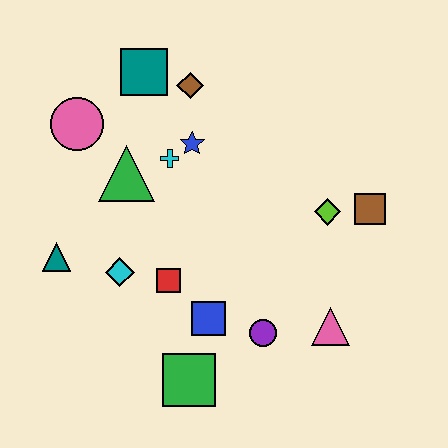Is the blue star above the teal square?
No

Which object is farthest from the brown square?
The teal triangle is farthest from the brown square.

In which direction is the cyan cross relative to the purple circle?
The cyan cross is above the purple circle.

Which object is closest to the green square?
The blue square is closest to the green square.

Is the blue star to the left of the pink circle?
No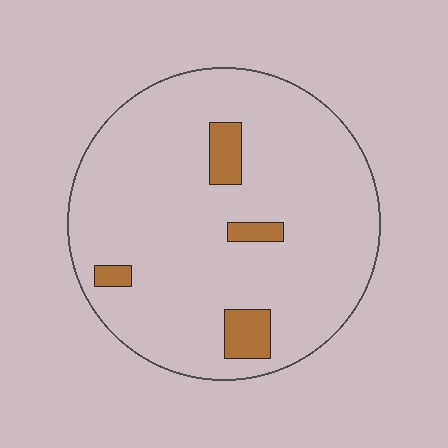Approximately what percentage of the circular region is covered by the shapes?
Approximately 10%.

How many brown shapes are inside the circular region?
4.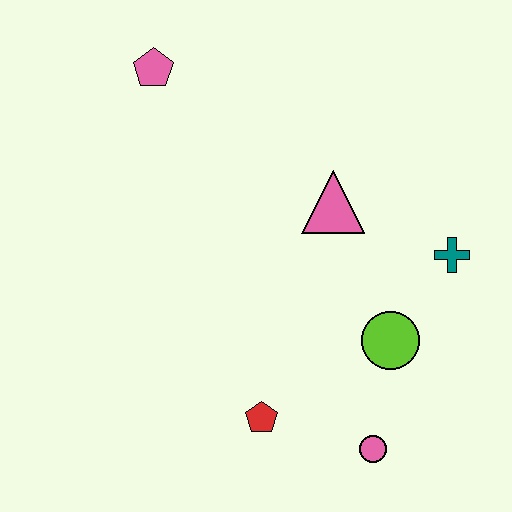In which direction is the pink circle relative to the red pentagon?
The pink circle is to the right of the red pentagon.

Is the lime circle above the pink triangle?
No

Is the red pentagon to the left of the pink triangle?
Yes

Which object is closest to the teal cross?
The lime circle is closest to the teal cross.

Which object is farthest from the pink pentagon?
The pink circle is farthest from the pink pentagon.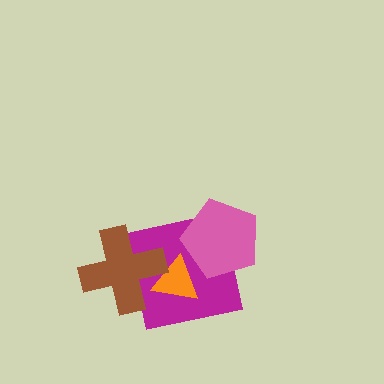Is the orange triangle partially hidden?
Yes, it is partially covered by another shape.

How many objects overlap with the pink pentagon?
2 objects overlap with the pink pentagon.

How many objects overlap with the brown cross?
2 objects overlap with the brown cross.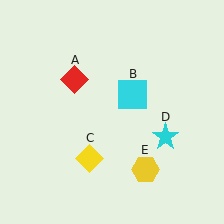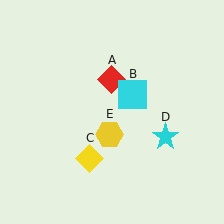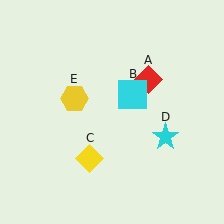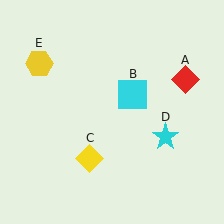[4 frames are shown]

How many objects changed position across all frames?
2 objects changed position: red diamond (object A), yellow hexagon (object E).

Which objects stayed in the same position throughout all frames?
Cyan square (object B) and yellow diamond (object C) and cyan star (object D) remained stationary.